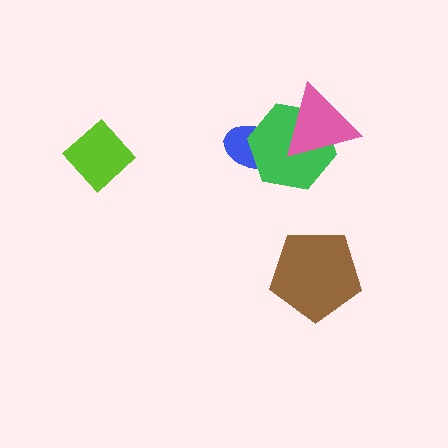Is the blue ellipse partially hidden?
Yes, it is partially covered by another shape.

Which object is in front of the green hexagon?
The pink triangle is in front of the green hexagon.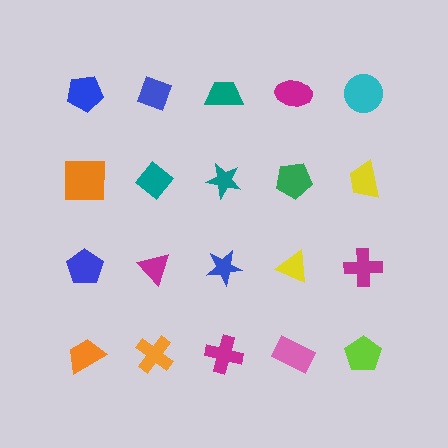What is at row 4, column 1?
An orange trapezoid.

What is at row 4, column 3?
A magenta cross.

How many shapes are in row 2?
5 shapes.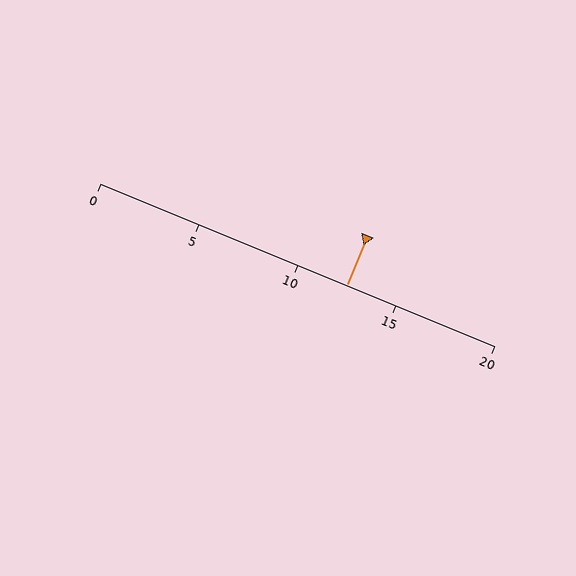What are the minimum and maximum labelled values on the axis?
The axis runs from 0 to 20.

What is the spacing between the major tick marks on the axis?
The major ticks are spaced 5 apart.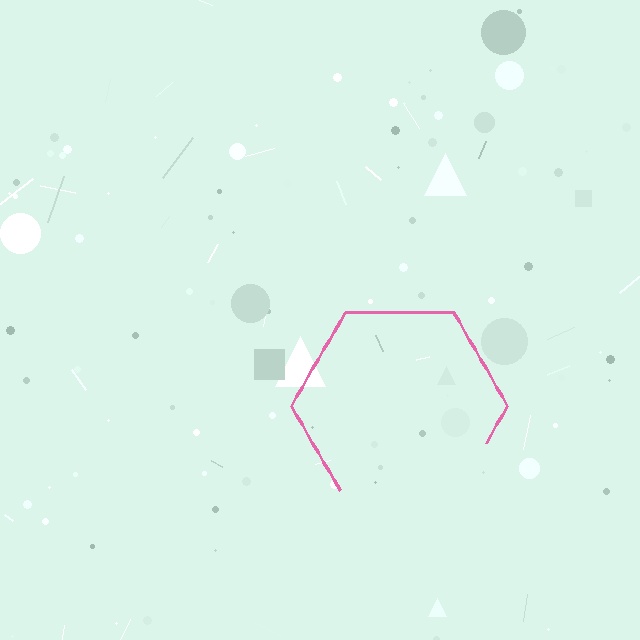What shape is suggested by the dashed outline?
The dashed outline suggests a hexagon.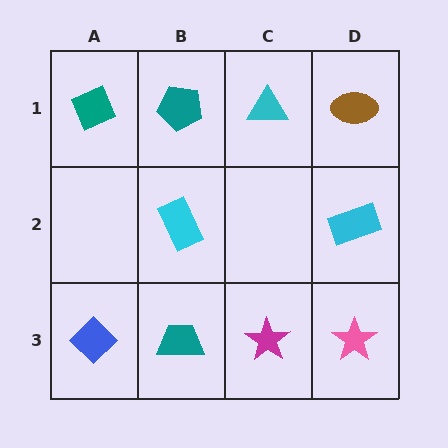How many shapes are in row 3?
4 shapes.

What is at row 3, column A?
A blue diamond.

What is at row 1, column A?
A teal diamond.